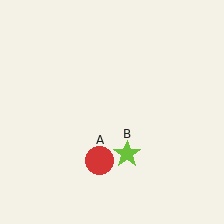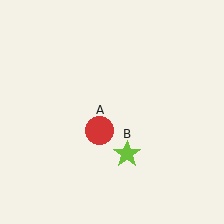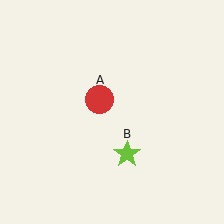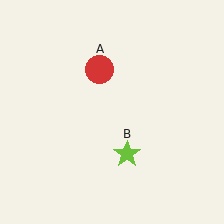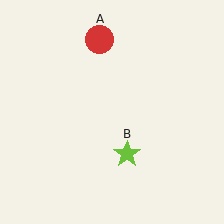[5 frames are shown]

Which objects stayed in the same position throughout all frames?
Lime star (object B) remained stationary.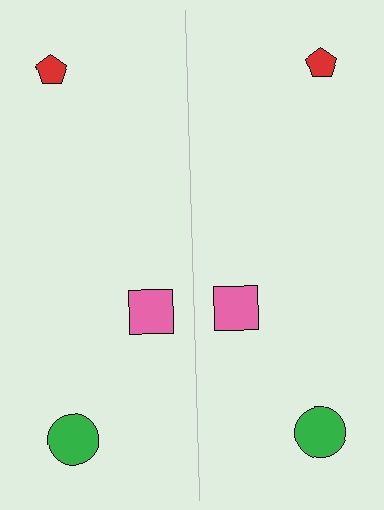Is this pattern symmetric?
Yes, this pattern has bilateral (reflection) symmetry.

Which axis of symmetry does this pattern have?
The pattern has a vertical axis of symmetry running through the center of the image.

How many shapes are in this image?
There are 6 shapes in this image.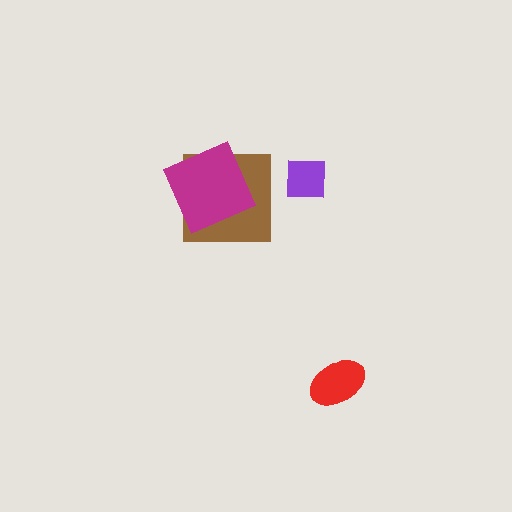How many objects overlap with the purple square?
0 objects overlap with the purple square.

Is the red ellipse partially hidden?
No, no other shape covers it.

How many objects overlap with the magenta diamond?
1 object overlaps with the magenta diamond.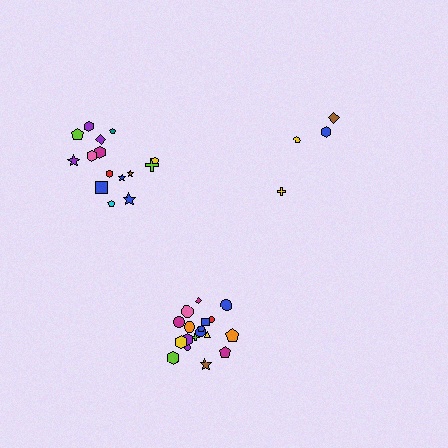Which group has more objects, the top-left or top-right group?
The top-left group.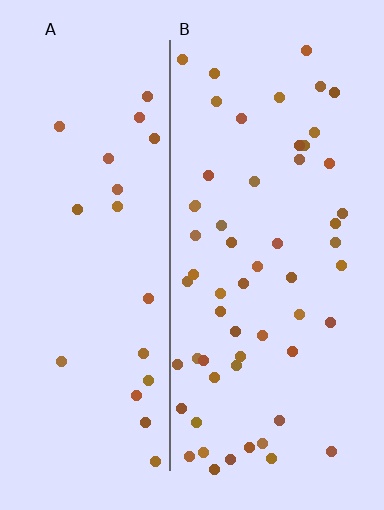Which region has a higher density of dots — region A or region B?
B (the right).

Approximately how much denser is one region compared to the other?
Approximately 2.6× — region B over region A.